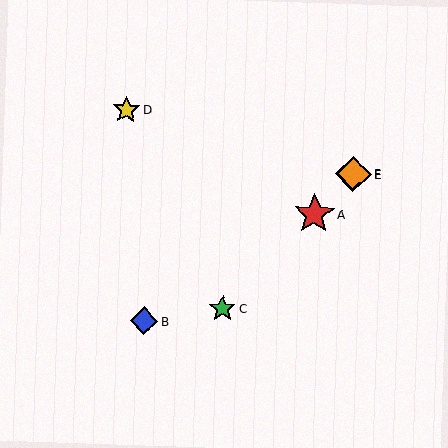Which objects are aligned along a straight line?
Objects A, C, E, F are aligned along a straight line.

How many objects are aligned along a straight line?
4 objects (A, C, E, F) are aligned along a straight line.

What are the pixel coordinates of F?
Object F is at (354, 174).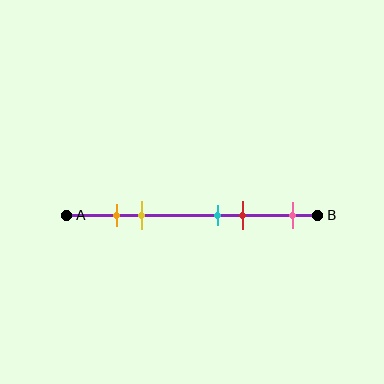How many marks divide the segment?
There are 5 marks dividing the segment.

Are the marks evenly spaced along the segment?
No, the marks are not evenly spaced.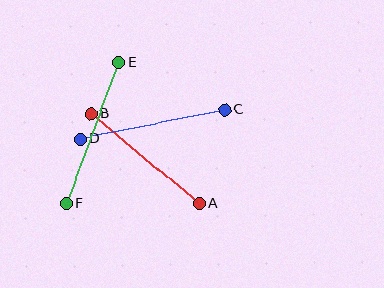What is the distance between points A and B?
The distance is approximately 141 pixels.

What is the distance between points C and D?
The distance is approximately 147 pixels.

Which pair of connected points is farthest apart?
Points E and F are farthest apart.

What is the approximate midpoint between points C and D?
The midpoint is at approximately (152, 124) pixels.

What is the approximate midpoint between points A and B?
The midpoint is at approximately (145, 158) pixels.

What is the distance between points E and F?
The distance is approximately 150 pixels.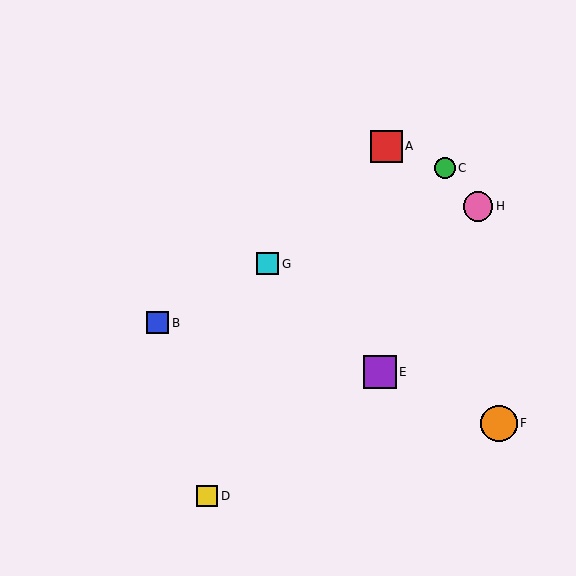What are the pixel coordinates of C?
Object C is at (445, 168).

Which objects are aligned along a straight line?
Objects B, C, G are aligned along a straight line.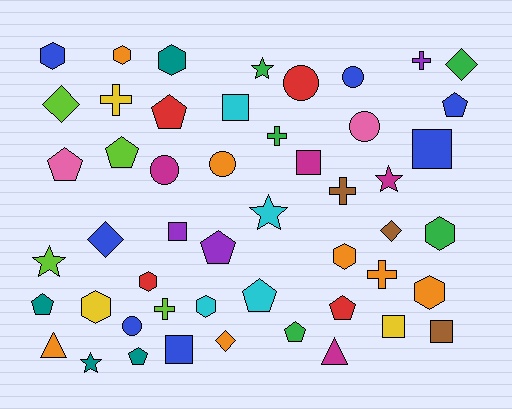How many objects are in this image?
There are 50 objects.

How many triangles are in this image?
There are 2 triangles.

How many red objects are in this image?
There are 4 red objects.